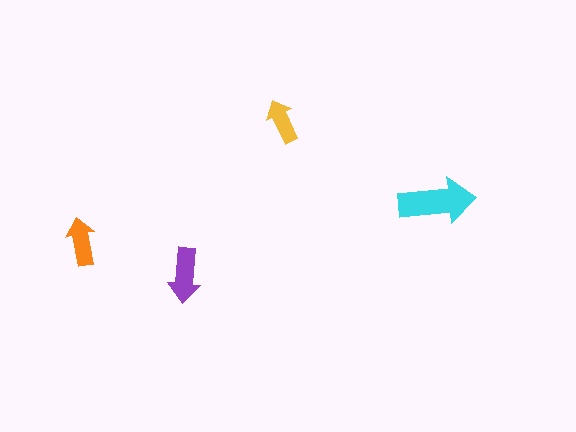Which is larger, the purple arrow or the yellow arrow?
The purple one.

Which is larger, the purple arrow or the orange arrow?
The purple one.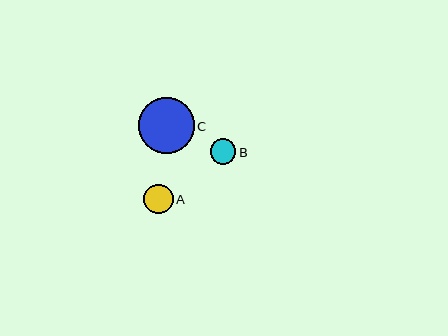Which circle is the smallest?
Circle B is the smallest with a size of approximately 26 pixels.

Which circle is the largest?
Circle C is the largest with a size of approximately 56 pixels.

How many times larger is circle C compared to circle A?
Circle C is approximately 1.9 times the size of circle A.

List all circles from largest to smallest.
From largest to smallest: C, A, B.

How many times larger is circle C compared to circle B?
Circle C is approximately 2.2 times the size of circle B.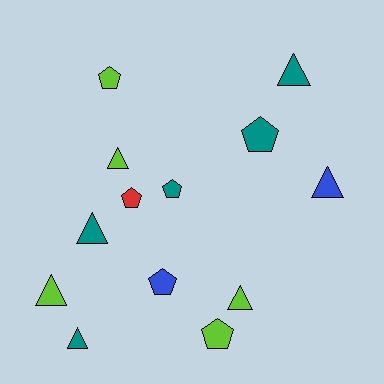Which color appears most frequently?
Teal, with 5 objects.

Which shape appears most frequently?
Triangle, with 7 objects.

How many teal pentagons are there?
There are 2 teal pentagons.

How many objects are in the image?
There are 13 objects.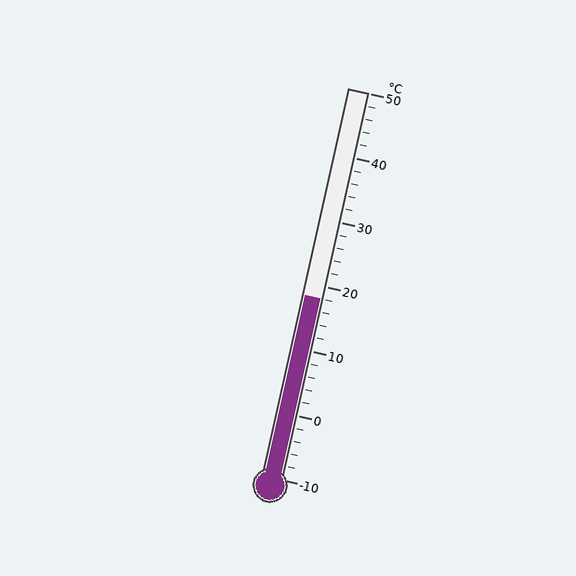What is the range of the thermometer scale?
The thermometer scale ranges from -10°C to 50°C.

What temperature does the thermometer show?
The thermometer shows approximately 18°C.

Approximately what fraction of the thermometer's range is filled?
The thermometer is filled to approximately 45% of its range.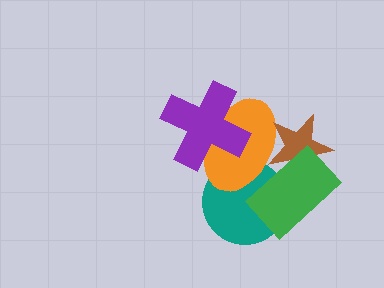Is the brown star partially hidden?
Yes, it is partially covered by another shape.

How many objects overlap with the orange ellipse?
4 objects overlap with the orange ellipse.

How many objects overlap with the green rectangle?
3 objects overlap with the green rectangle.